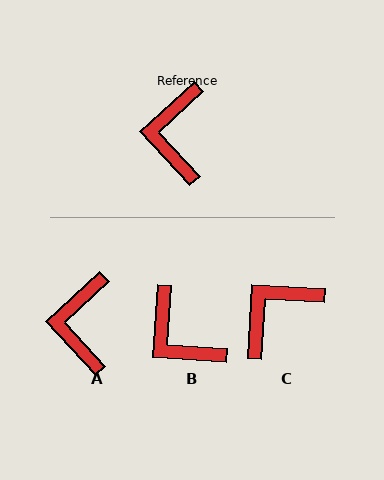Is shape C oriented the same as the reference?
No, it is off by about 46 degrees.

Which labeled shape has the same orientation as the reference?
A.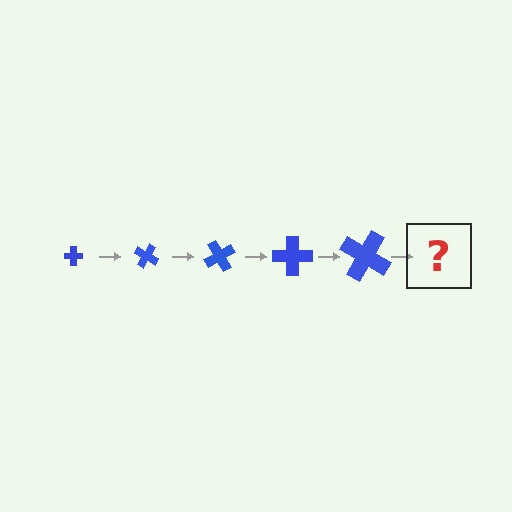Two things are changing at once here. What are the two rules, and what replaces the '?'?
The two rules are that the cross grows larger each step and it rotates 30 degrees each step. The '?' should be a cross, larger than the previous one and rotated 150 degrees from the start.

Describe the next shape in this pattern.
It should be a cross, larger than the previous one and rotated 150 degrees from the start.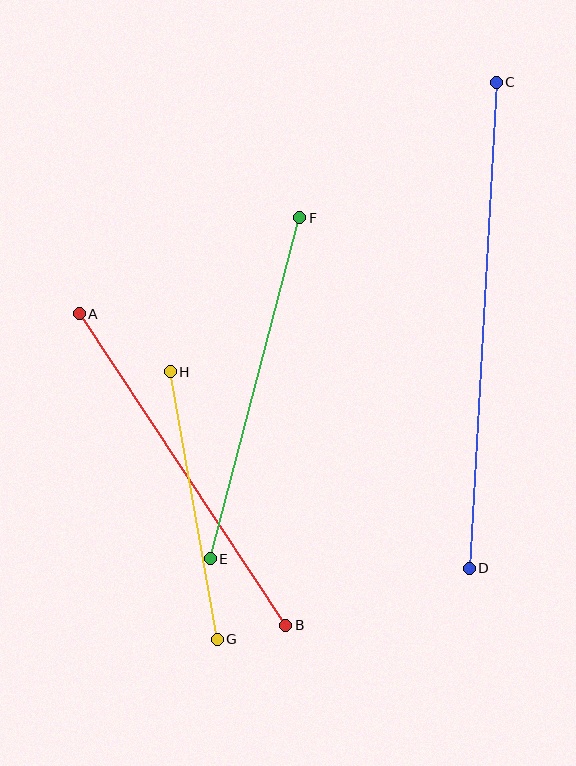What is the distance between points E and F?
The distance is approximately 353 pixels.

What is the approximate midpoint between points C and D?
The midpoint is at approximately (483, 325) pixels.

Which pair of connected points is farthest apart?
Points C and D are farthest apart.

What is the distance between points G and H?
The distance is approximately 271 pixels.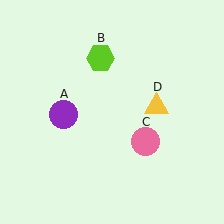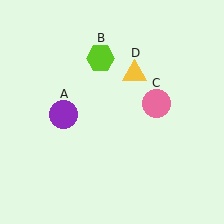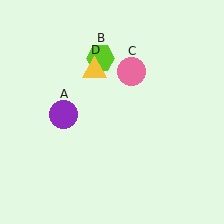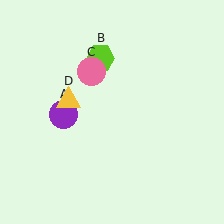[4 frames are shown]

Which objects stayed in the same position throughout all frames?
Purple circle (object A) and lime hexagon (object B) remained stationary.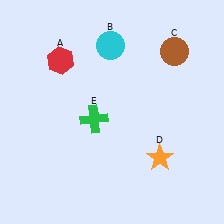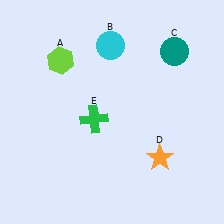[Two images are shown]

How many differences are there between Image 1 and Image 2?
There are 2 differences between the two images.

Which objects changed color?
A changed from red to lime. C changed from brown to teal.